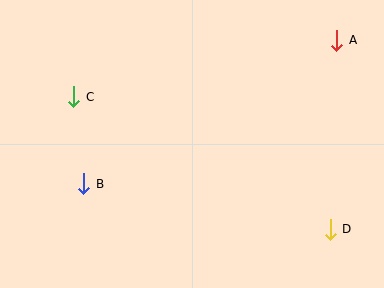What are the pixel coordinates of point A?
Point A is at (337, 40).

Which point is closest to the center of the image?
Point B at (84, 184) is closest to the center.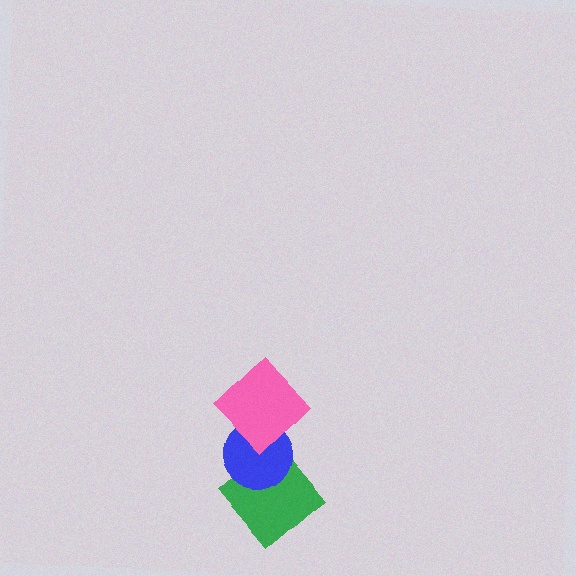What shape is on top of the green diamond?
The blue circle is on top of the green diamond.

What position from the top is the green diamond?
The green diamond is 3rd from the top.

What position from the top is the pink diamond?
The pink diamond is 1st from the top.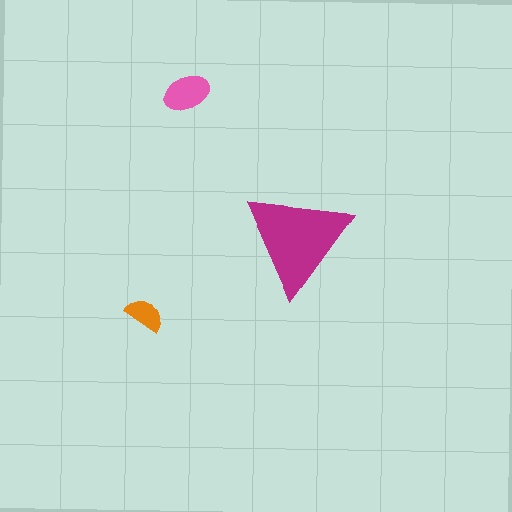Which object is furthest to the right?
The magenta triangle is rightmost.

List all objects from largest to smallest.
The magenta triangle, the pink ellipse, the orange semicircle.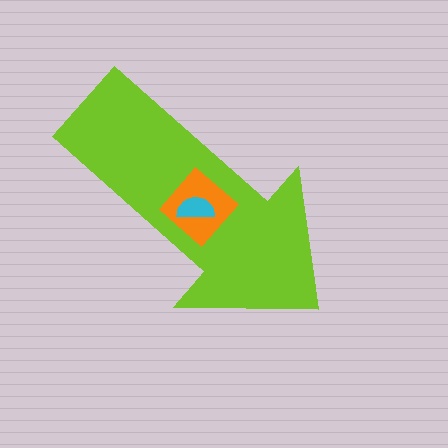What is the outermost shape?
The lime arrow.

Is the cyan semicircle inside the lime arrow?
Yes.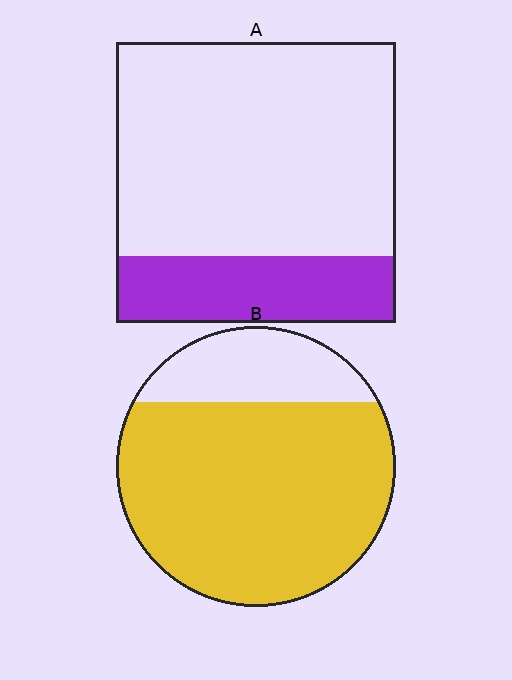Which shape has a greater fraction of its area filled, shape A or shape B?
Shape B.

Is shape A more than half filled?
No.